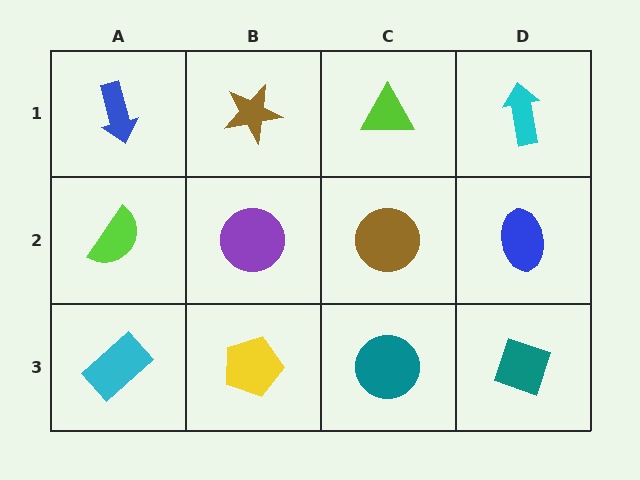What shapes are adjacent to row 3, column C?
A brown circle (row 2, column C), a yellow pentagon (row 3, column B), a teal diamond (row 3, column D).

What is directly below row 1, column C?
A brown circle.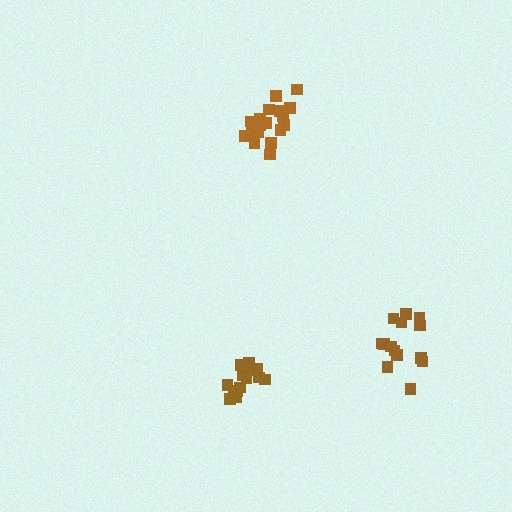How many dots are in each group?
Group 1: 14 dots, Group 2: 18 dots, Group 3: 14 dots (46 total).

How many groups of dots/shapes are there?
There are 3 groups.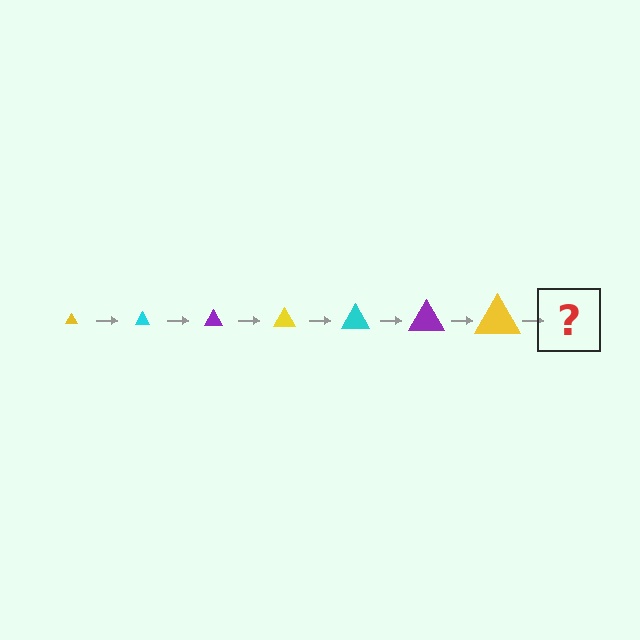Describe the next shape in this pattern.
It should be a cyan triangle, larger than the previous one.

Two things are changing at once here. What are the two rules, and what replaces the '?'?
The two rules are that the triangle grows larger each step and the color cycles through yellow, cyan, and purple. The '?' should be a cyan triangle, larger than the previous one.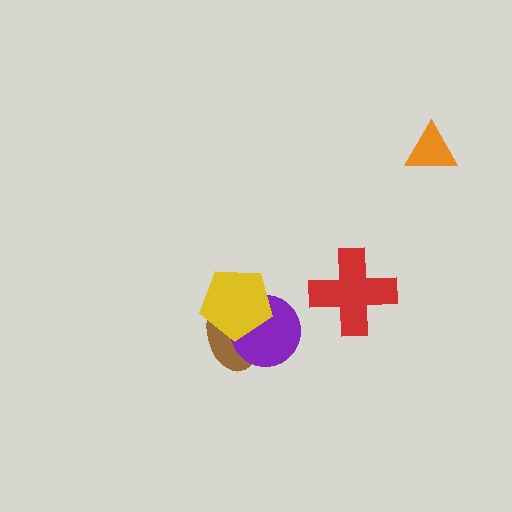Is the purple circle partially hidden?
Yes, it is partially covered by another shape.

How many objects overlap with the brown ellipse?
2 objects overlap with the brown ellipse.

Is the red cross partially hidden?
No, no other shape covers it.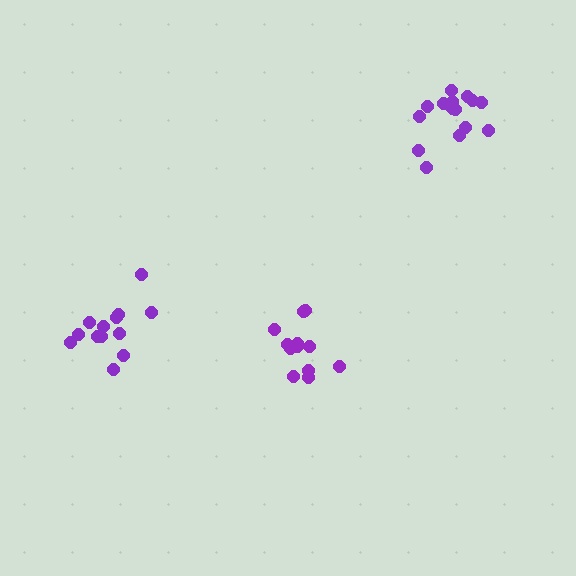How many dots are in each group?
Group 1: 13 dots, Group 2: 12 dots, Group 3: 15 dots (40 total).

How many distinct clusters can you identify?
There are 3 distinct clusters.